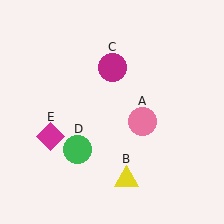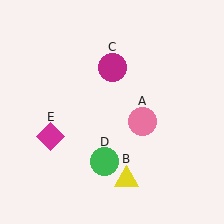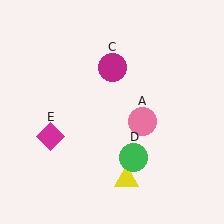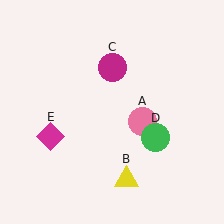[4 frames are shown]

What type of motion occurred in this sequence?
The green circle (object D) rotated counterclockwise around the center of the scene.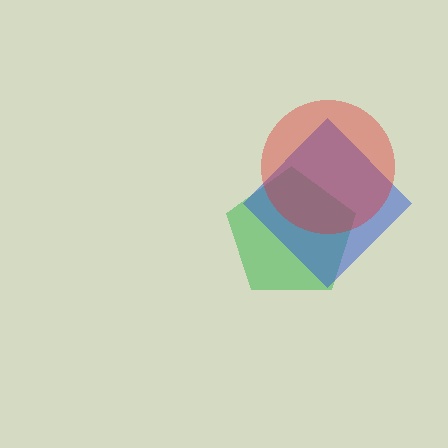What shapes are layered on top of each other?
The layered shapes are: a green pentagon, a blue diamond, a red circle.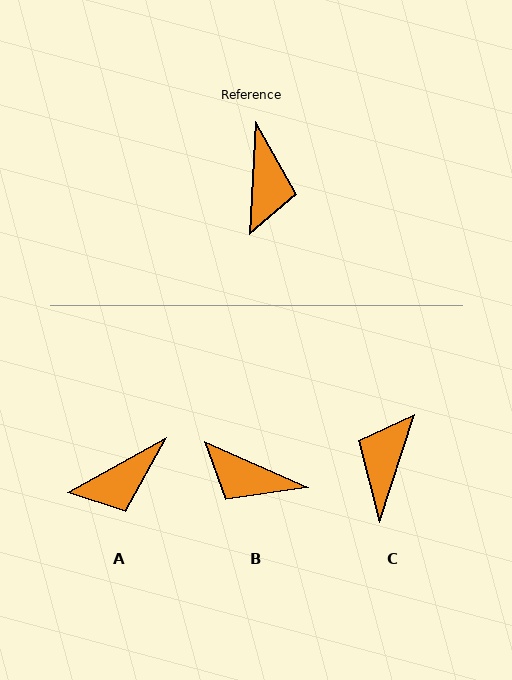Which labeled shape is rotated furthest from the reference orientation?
C, about 165 degrees away.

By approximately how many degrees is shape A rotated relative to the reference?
Approximately 58 degrees clockwise.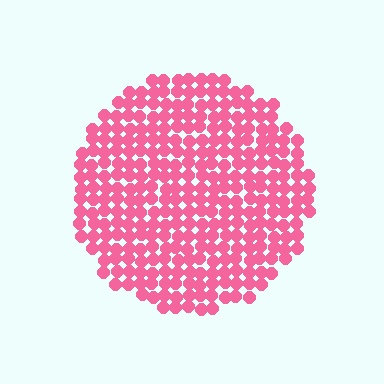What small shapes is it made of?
It is made of small circles.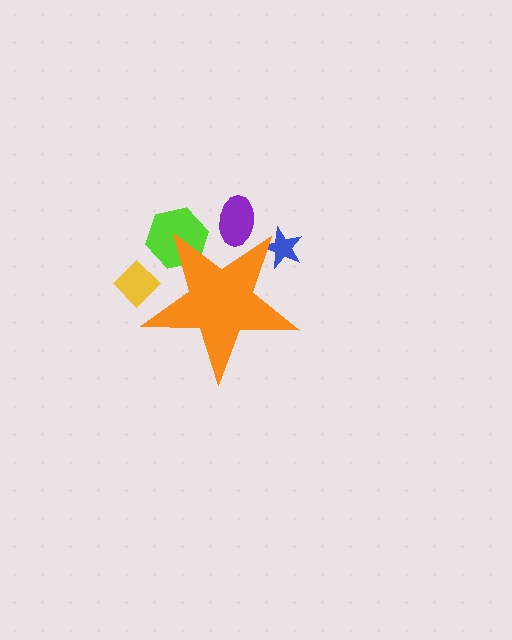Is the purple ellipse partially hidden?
Yes, the purple ellipse is partially hidden behind the orange star.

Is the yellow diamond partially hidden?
Yes, the yellow diamond is partially hidden behind the orange star.